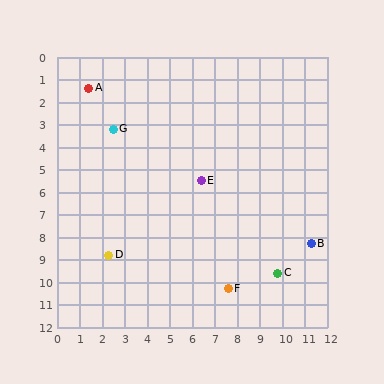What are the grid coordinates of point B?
Point B is at approximately (11.3, 8.3).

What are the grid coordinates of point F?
Point F is at approximately (7.6, 10.3).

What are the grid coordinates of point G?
Point G is at approximately (2.5, 3.2).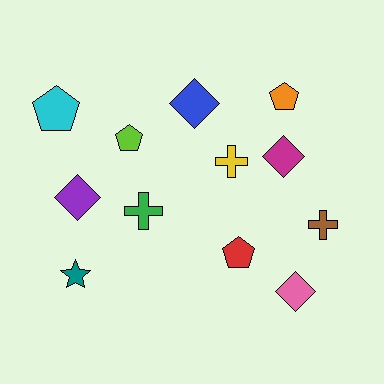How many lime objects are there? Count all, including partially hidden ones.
There is 1 lime object.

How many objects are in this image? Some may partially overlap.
There are 12 objects.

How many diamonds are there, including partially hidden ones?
There are 4 diamonds.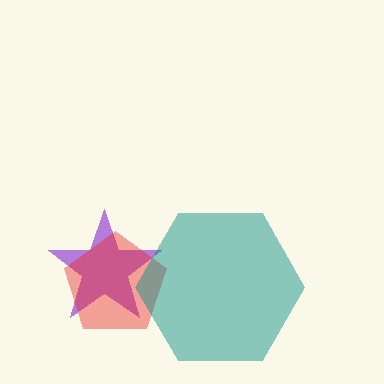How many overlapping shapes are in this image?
There are 3 overlapping shapes in the image.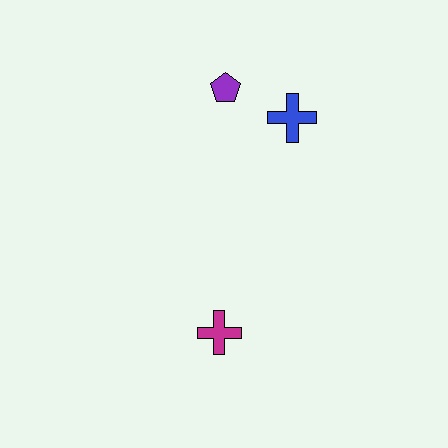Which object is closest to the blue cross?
The purple pentagon is closest to the blue cross.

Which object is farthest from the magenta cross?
The purple pentagon is farthest from the magenta cross.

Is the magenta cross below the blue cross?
Yes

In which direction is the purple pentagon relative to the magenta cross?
The purple pentagon is above the magenta cross.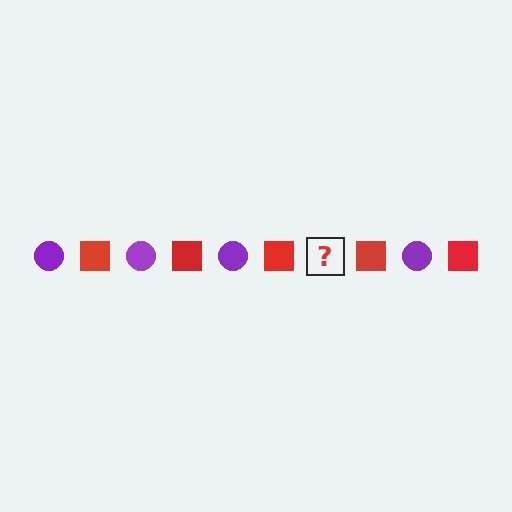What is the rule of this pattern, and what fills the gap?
The rule is that the pattern alternates between purple circle and red square. The gap should be filled with a purple circle.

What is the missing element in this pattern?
The missing element is a purple circle.